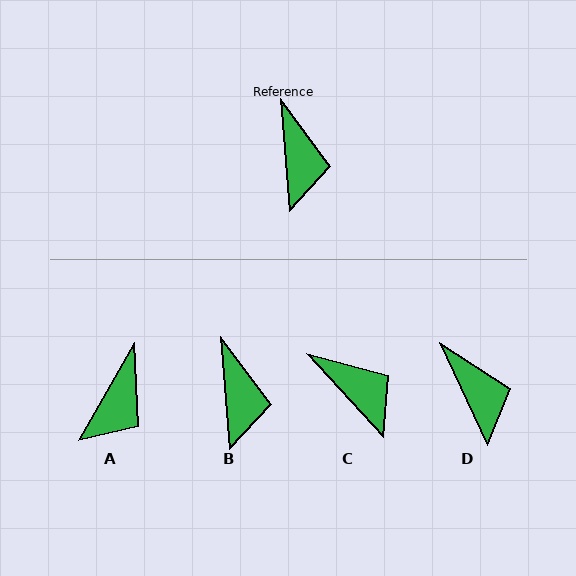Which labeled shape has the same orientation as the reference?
B.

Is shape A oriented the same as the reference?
No, it is off by about 34 degrees.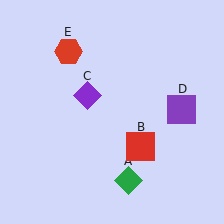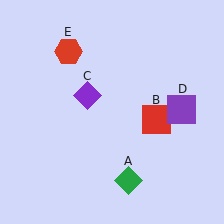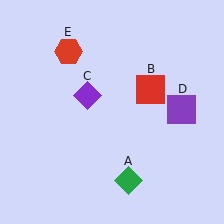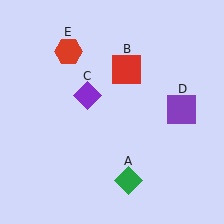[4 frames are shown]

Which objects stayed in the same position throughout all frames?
Green diamond (object A) and purple diamond (object C) and purple square (object D) and red hexagon (object E) remained stationary.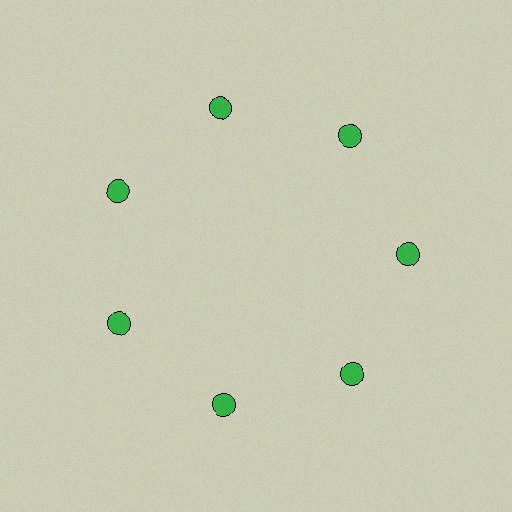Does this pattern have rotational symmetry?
Yes, this pattern has 7-fold rotational symmetry. It looks the same after rotating 51 degrees around the center.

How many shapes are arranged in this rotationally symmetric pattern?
There are 7 shapes, arranged in 7 groups of 1.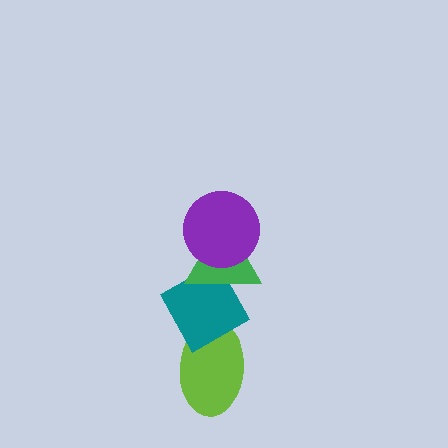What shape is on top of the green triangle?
The purple circle is on top of the green triangle.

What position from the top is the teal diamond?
The teal diamond is 3rd from the top.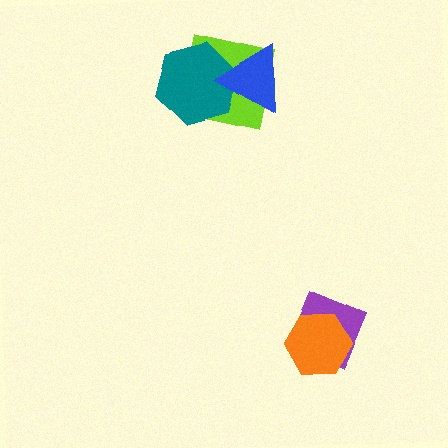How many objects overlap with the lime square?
2 objects overlap with the lime square.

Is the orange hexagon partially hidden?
No, no other shape covers it.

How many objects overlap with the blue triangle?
2 objects overlap with the blue triangle.